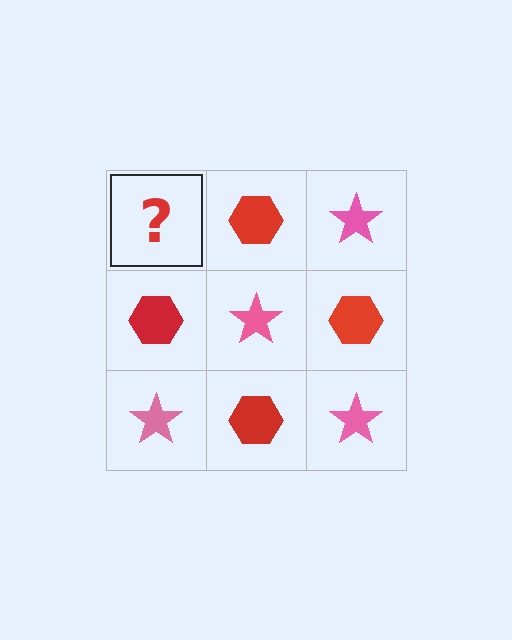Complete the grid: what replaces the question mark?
The question mark should be replaced with a pink star.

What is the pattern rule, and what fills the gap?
The rule is that it alternates pink star and red hexagon in a checkerboard pattern. The gap should be filled with a pink star.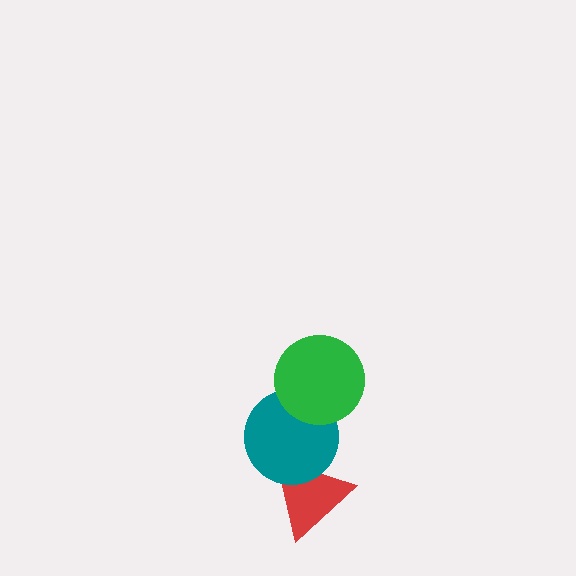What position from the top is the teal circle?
The teal circle is 2nd from the top.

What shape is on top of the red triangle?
The teal circle is on top of the red triangle.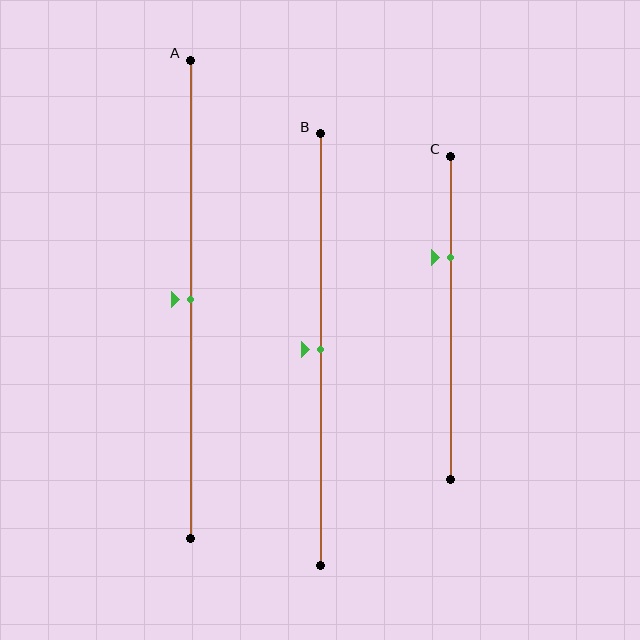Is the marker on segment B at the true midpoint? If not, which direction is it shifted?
Yes, the marker on segment B is at the true midpoint.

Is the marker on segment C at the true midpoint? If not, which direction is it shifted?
No, the marker on segment C is shifted upward by about 19% of the segment length.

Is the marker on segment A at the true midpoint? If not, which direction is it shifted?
Yes, the marker on segment A is at the true midpoint.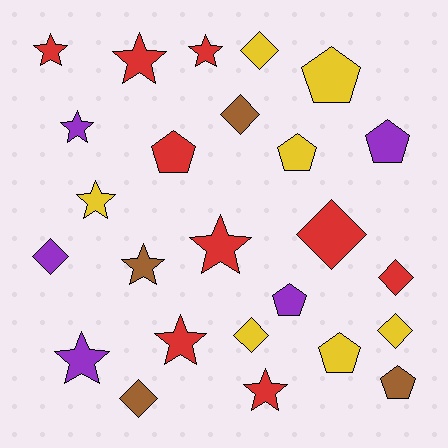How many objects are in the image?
There are 25 objects.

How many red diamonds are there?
There are 2 red diamonds.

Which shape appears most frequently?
Star, with 10 objects.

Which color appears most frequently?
Red, with 9 objects.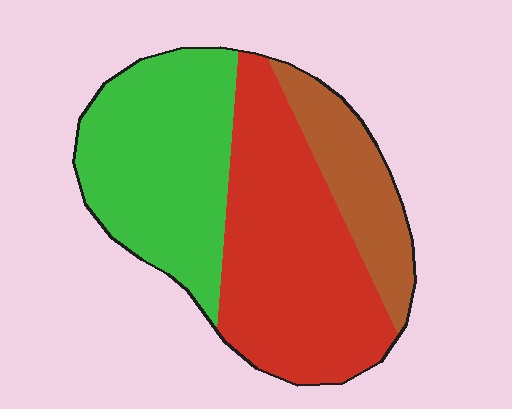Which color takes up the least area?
Brown, at roughly 20%.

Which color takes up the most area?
Red, at roughly 45%.